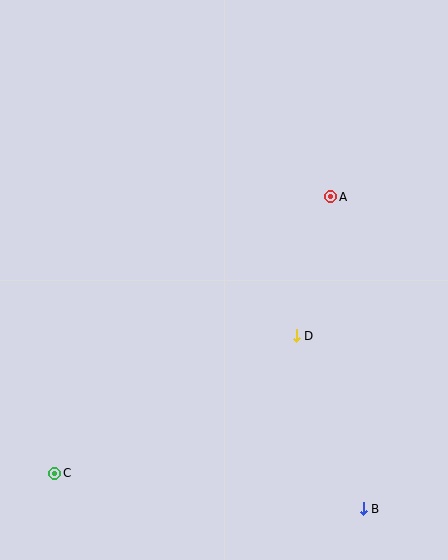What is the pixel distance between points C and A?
The distance between C and A is 391 pixels.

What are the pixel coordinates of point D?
Point D is at (296, 336).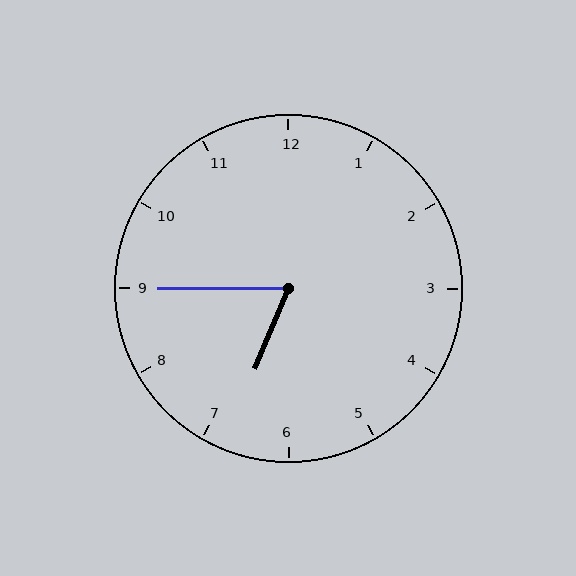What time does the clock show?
6:45.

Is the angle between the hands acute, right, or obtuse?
It is acute.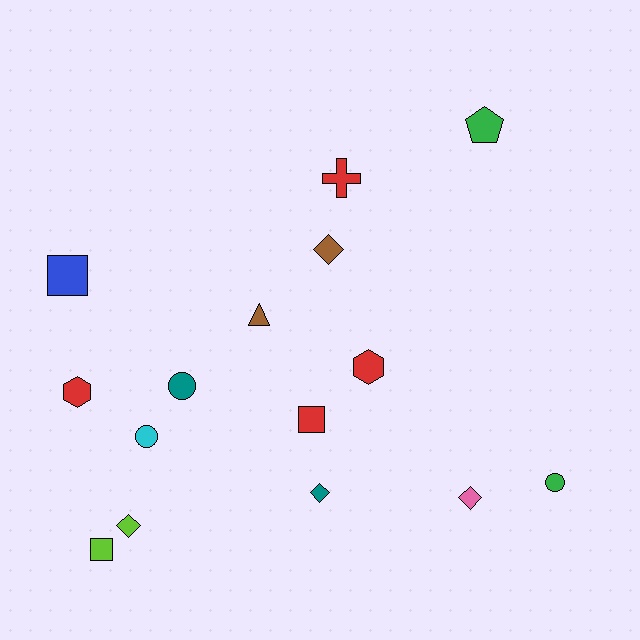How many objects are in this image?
There are 15 objects.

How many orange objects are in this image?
There are no orange objects.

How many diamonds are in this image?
There are 4 diamonds.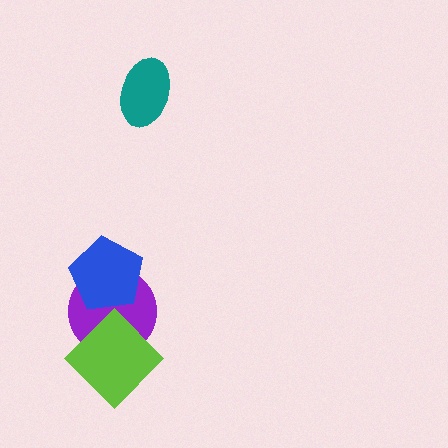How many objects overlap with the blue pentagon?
1 object overlaps with the blue pentagon.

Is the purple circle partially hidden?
Yes, it is partially covered by another shape.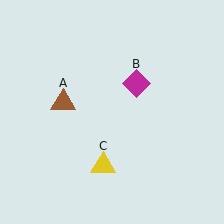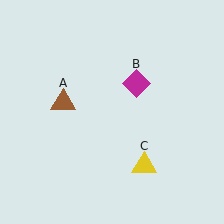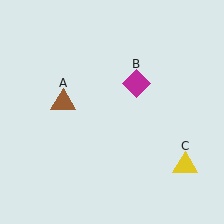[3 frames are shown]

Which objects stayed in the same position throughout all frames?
Brown triangle (object A) and magenta diamond (object B) remained stationary.